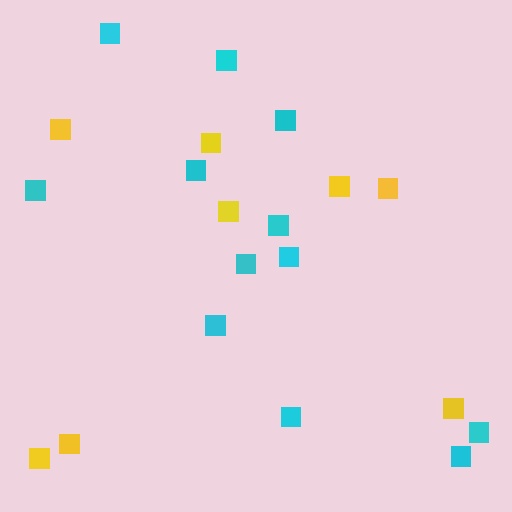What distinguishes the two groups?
There are 2 groups: one group of yellow squares (8) and one group of cyan squares (12).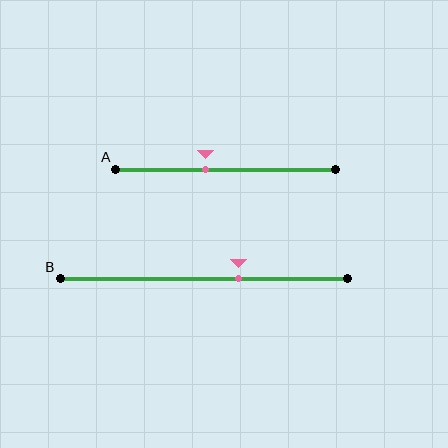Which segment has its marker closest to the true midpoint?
Segment A has its marker closest to the true midpoint.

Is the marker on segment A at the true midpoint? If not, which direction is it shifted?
No, the marker on segment A is shifted to the left by about 9% of the segment length.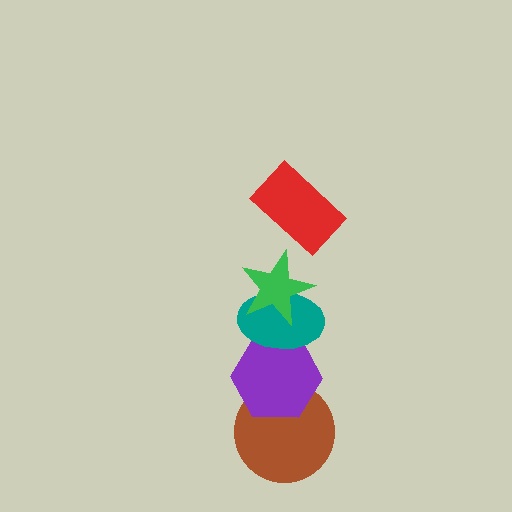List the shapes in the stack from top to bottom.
From top to bottom: the red rectangle, the green star, the teal ellipse, the purple hexagon, the brown circle.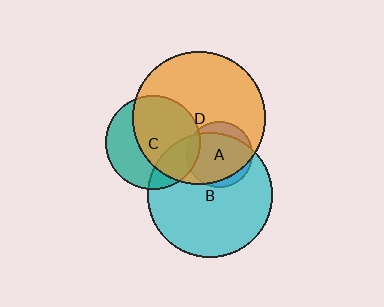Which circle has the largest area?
Circle D (orange).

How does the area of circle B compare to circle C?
Approximately 1.8 times.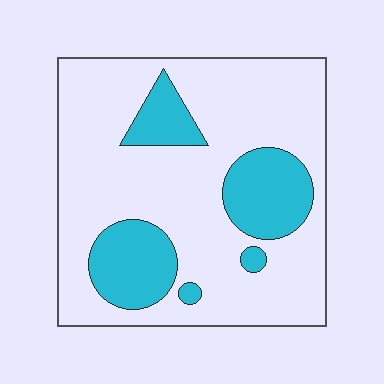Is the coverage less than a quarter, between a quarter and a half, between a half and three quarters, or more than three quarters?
Less than a quarter.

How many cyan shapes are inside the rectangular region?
5.